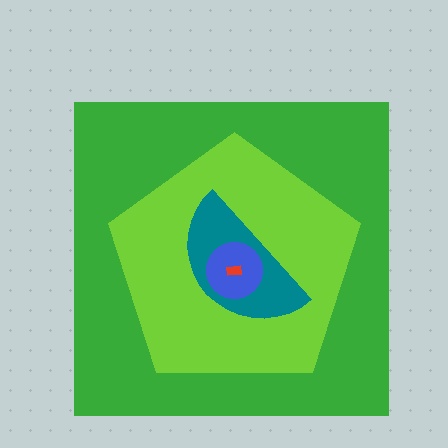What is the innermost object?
The red rectangle.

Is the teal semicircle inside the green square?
Yes.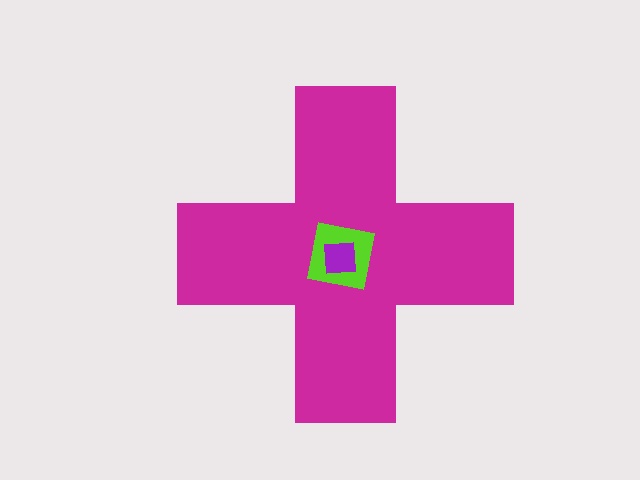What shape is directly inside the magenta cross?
The lime square.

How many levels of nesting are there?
3.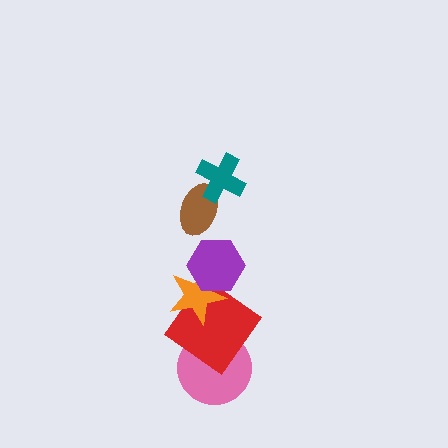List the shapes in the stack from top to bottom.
From top to bottom: the teal cross, the brown ellipse, the purple hexagon, the orange star, the red diamond, the pink circle.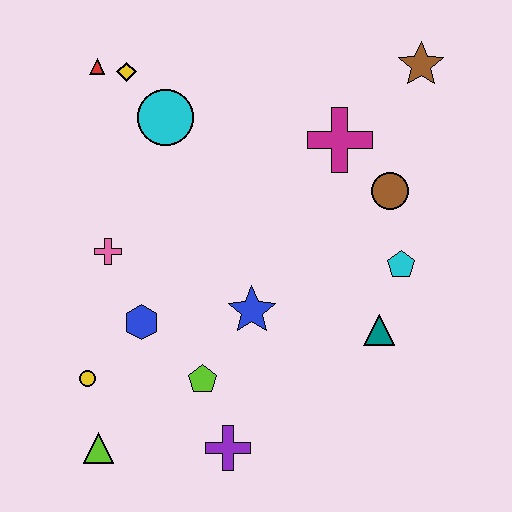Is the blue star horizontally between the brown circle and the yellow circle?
Yes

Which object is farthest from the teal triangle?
The red triangle is farthest from the teal triangle.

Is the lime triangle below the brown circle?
Yes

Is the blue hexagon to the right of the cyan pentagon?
No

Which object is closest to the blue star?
The lime pentagon is closest to the blue star.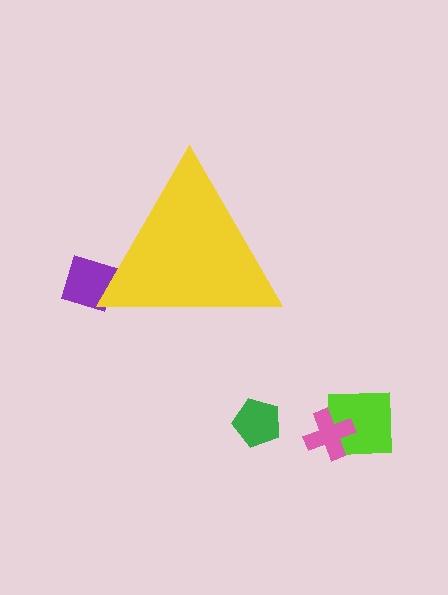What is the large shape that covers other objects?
A yellow triangle.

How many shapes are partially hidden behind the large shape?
1 shape is partially hidden.